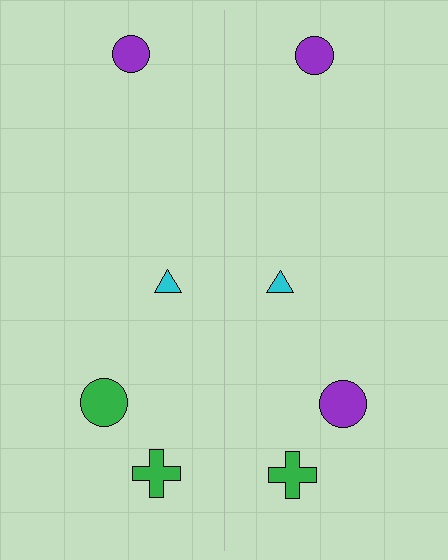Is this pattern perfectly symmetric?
No, the pattern is not perfectly symmetric. The purple circle on the right side breaks the symmetry — its mirror counterpart is green.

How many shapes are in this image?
There are 8 shapes in this image.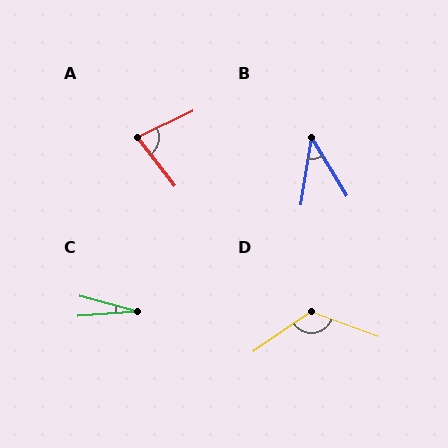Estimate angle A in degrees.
Approximately 77 degrees.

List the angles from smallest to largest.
C (19°), B (40°), A (77°), D (125°).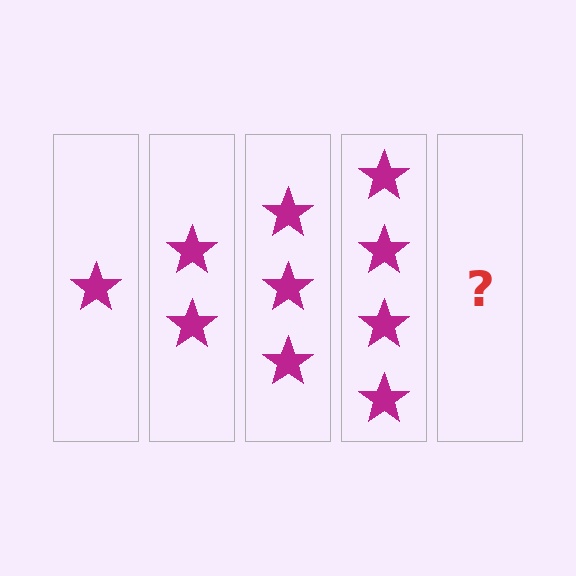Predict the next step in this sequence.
The next step is 5 stars.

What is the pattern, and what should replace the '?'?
The pattern is that each step adds one more star. The '?' should be 5 stars.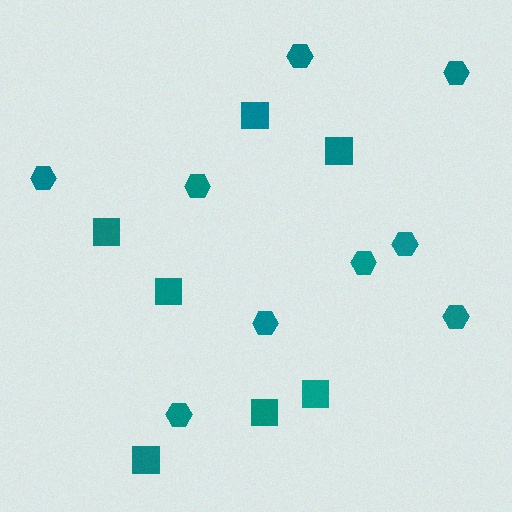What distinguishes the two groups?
There are 2 groups: one group of squares (7) and one group of hexagons (9).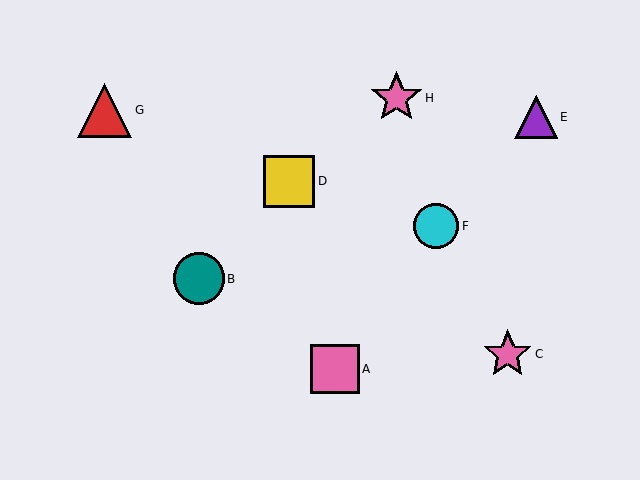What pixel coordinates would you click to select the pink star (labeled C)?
Click at (508, 354) to select the pink star C.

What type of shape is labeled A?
Shape A is a pink square.